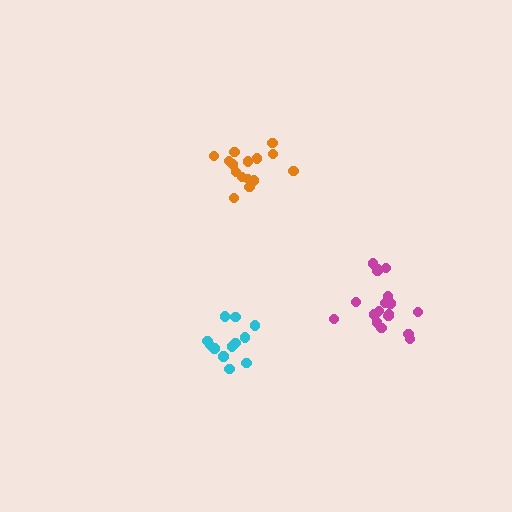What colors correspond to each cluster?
The clusters are colored: magenta, orange, cyan.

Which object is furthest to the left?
The cyan cluster is leftmost.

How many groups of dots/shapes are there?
There are 3 groups.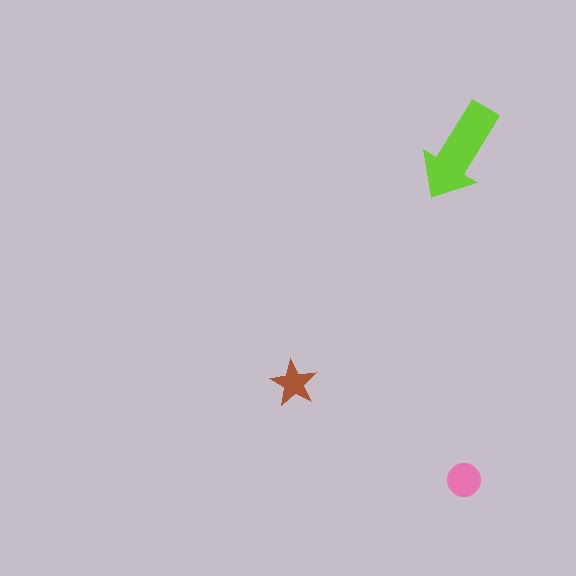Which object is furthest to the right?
The pink circle is rightmost.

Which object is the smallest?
The brown star.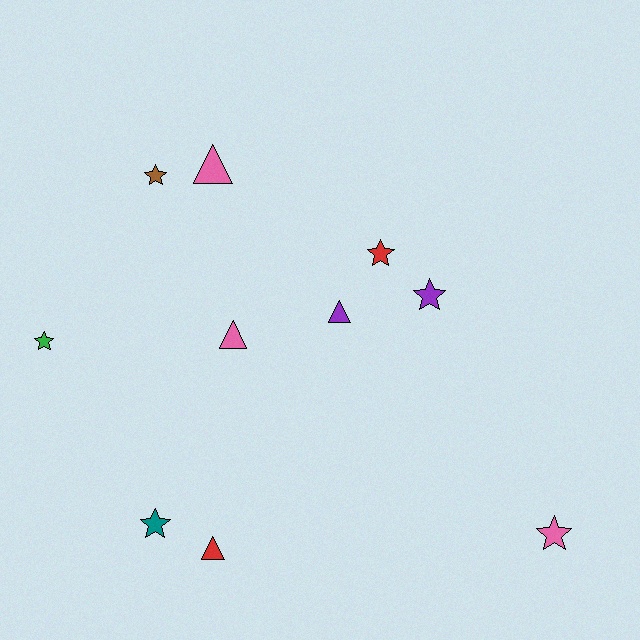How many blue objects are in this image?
There are no blue objects.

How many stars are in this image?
There are 6 stars.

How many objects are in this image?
There are 10 objects.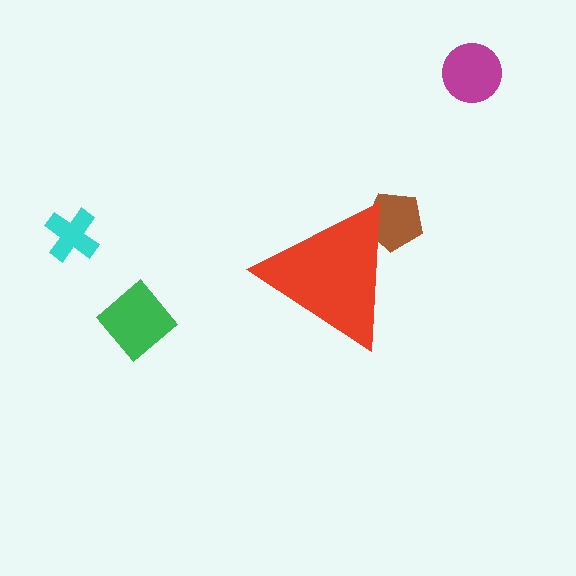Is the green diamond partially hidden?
No, the green diamond is fully visible.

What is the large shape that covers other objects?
A red triangle.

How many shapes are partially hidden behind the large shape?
1 shape is partially hidden.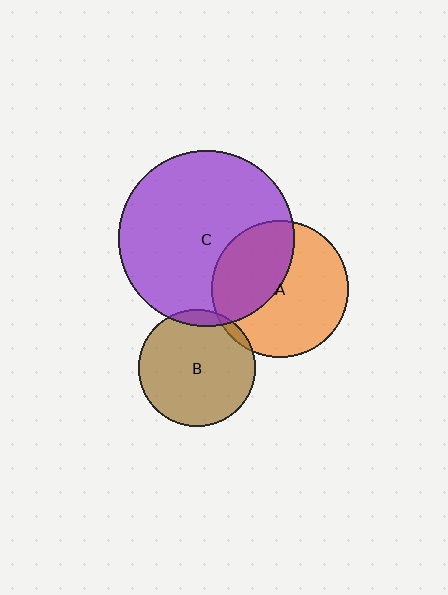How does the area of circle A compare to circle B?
Approximately 1.4 times.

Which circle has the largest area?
Circle C (purple).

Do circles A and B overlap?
Yes.